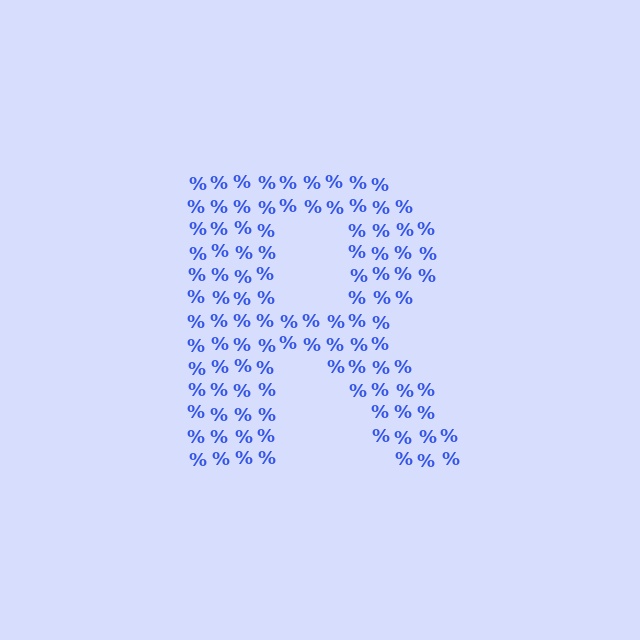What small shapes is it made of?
It is made of small percent signs.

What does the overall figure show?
The overall figure shows the letter R.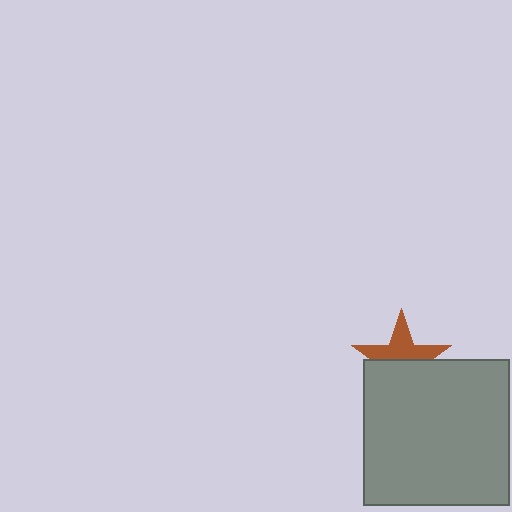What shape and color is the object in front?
The object in front is a gray square.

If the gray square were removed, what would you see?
You would see the complete brown star.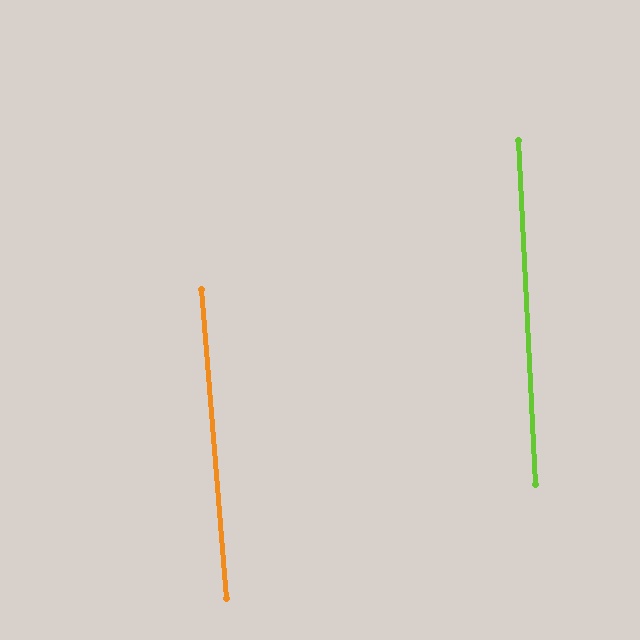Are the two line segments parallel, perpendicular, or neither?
Parallel — their directions differ by only 1.8°.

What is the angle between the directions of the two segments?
Approximately 2 degrees.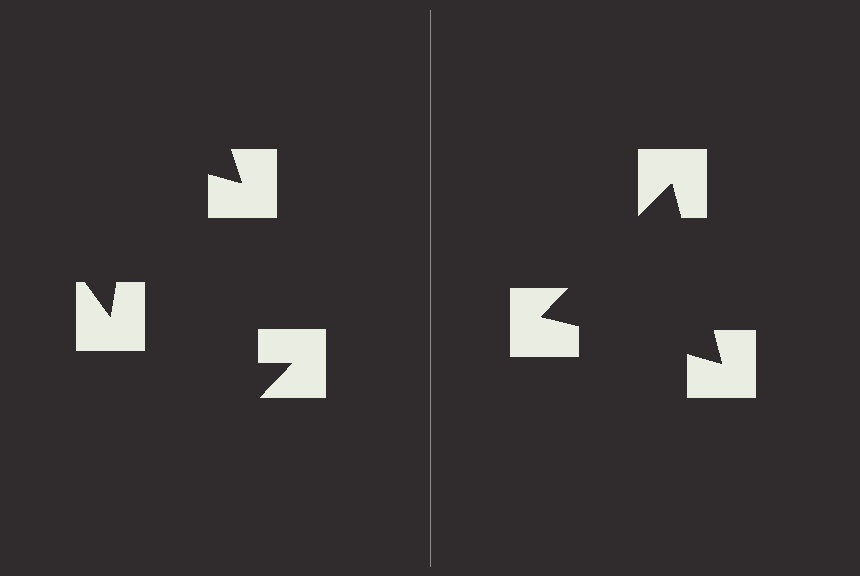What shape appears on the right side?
An illusory triangle.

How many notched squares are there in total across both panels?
6 — 3 on each side.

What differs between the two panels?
The notched squares are positioned identically on both sides; only the wedge orientations differ. On the right they align to a triangle; on the left they are misaligned.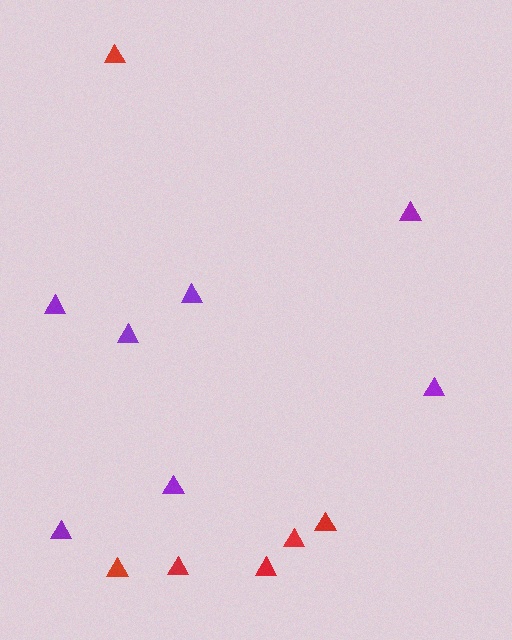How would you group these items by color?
There are 2 groups: one group of red triangles (6) and one group of purple triangles (7).